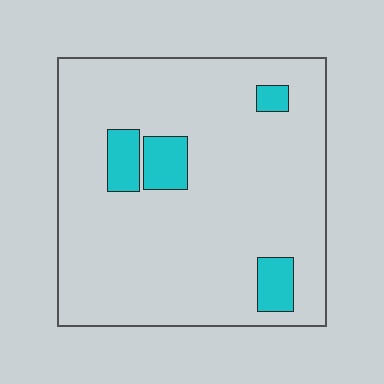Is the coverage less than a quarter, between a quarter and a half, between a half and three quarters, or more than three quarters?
Less than a quarter.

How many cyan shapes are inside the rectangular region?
4.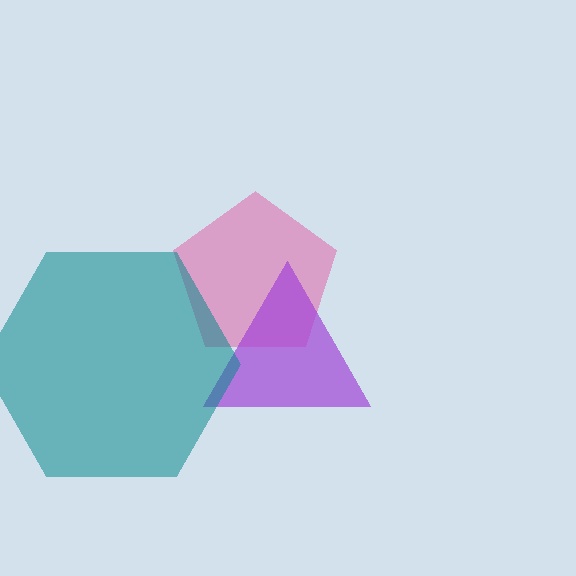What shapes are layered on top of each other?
The layered shapes are: a pink pentagon, a purple triangle, a teal hexagon.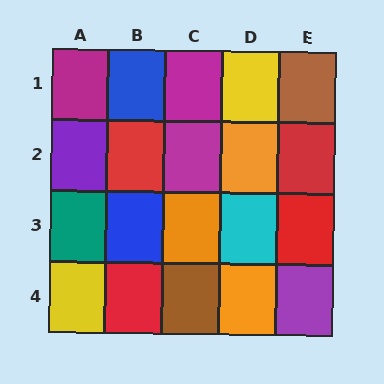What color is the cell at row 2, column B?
Red.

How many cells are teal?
1 cell is teal.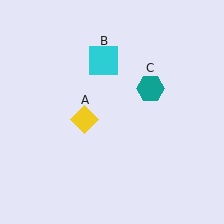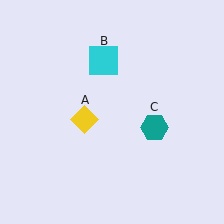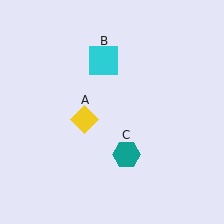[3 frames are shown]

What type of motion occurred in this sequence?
The teal hexagon (object C) rotated clockwise around the center of the scene.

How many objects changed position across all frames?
1 object changed position: teal hexagon (object C).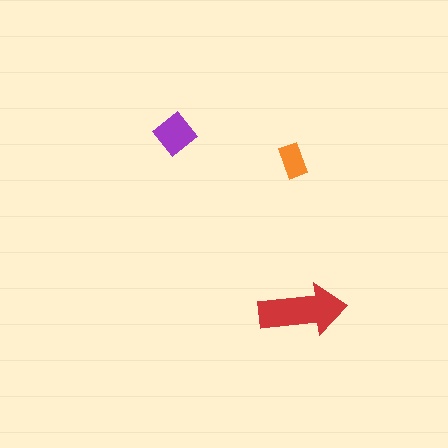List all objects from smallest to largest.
The orange rectangle, the purple diamond, the red arrow.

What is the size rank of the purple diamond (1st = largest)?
2nd.